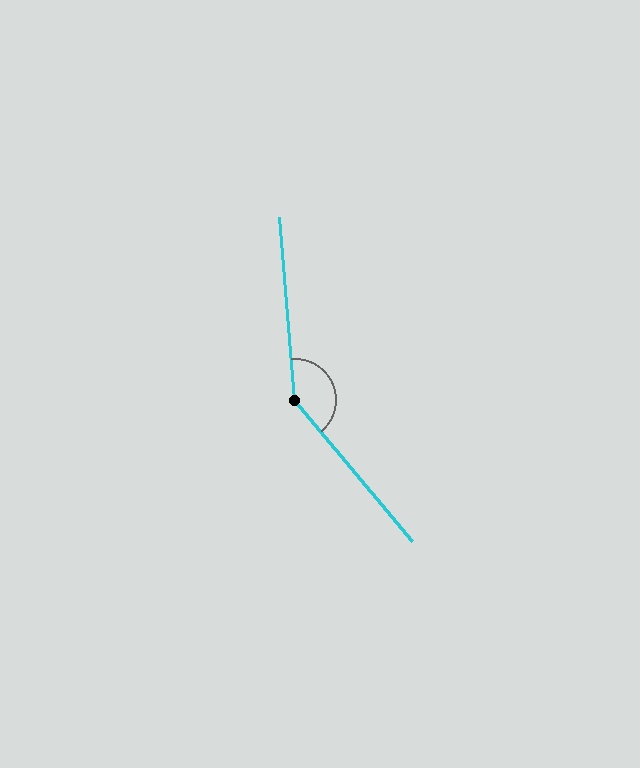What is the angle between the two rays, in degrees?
Approximately 145 degrees.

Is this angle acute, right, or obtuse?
It is obtuse.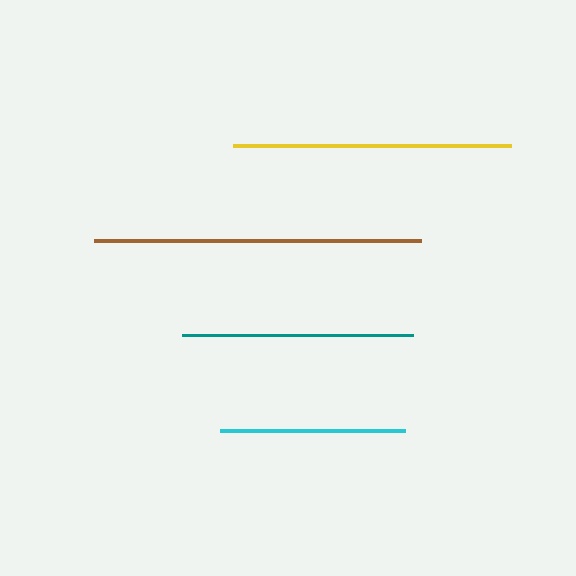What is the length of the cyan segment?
The cyan segment is approximately 184 pixels long.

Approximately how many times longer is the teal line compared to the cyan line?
The teal line is approximately 1.3 times the length of the cyan line.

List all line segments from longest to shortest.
From longest to shortest: brown, yellow, teal, cyan.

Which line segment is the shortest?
The cyan line is the shortest at approximately 184 pixels.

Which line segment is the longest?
The brown line is the longest at approximately 328 pixels.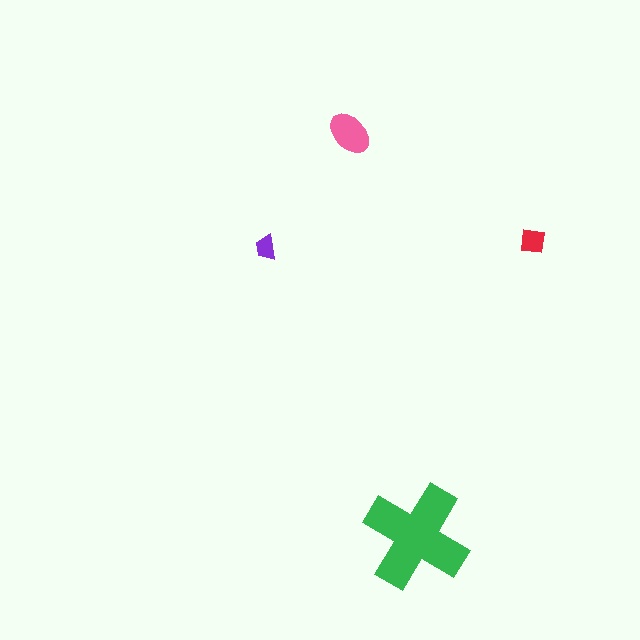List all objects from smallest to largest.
The purple trapezoid, the red square, the pink ellipse, the green cross.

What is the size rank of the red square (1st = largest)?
3rd.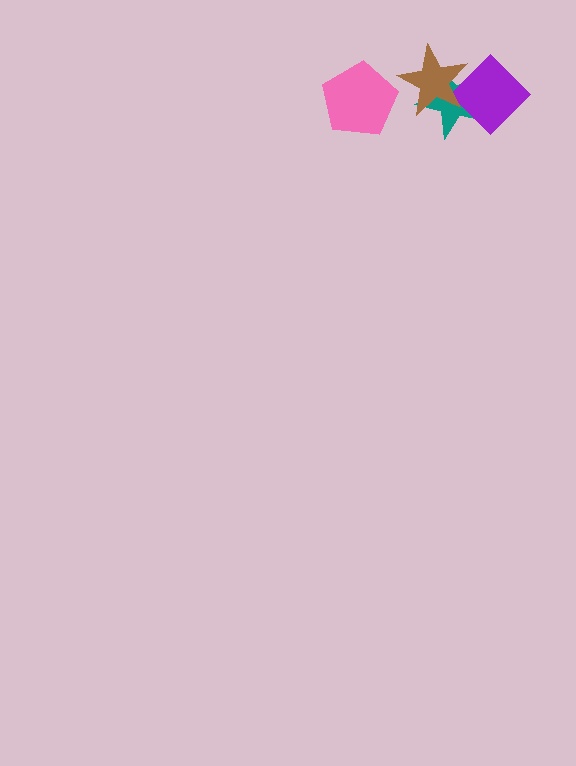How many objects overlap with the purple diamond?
2 objects overlap with the purple diamond.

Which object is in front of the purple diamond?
The brown star is in front of the purple diamond.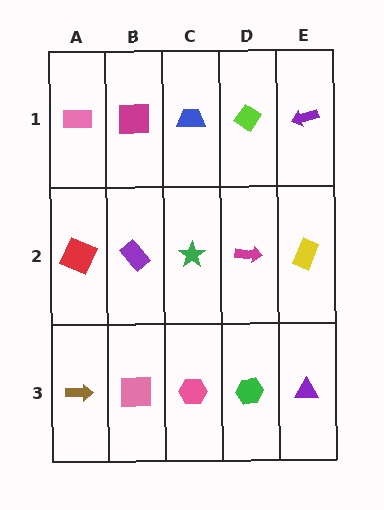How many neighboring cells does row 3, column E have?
2.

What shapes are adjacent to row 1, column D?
A magenta arrow (row 2, column D), a blue trapezoid (row 1, column C), a purple arrow (row 1, column E).